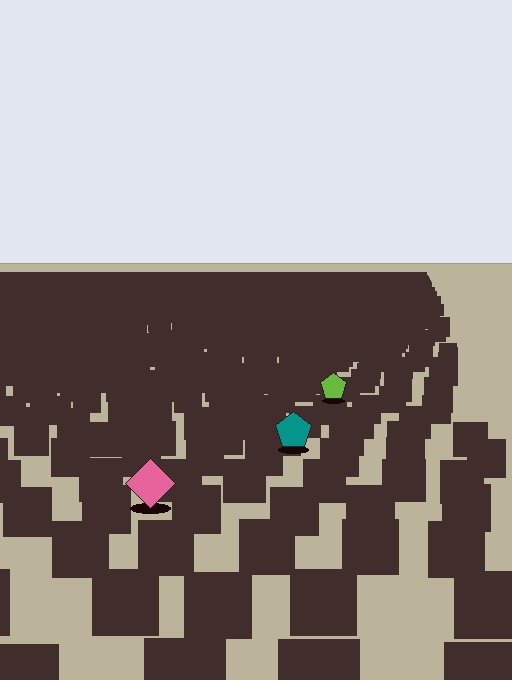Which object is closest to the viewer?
The pink diamond is closest. The texture marks near it are larger and more spread out.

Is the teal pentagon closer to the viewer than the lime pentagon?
Yes. The teal pentagon is closer — you can tell from the texture gradient: the ground texture is coarser near it.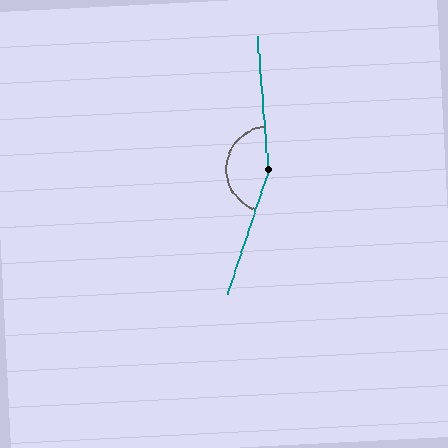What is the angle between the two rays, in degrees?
Approximately 157 degrees.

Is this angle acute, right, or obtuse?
It is obtuse.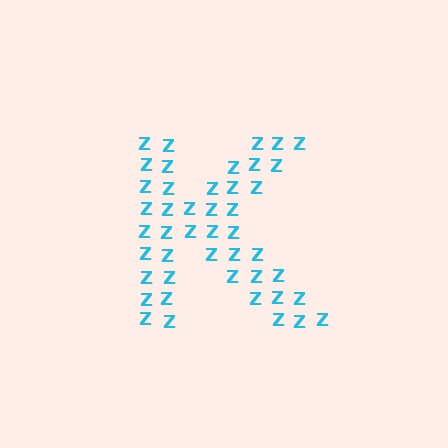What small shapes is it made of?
It is made of small letter Z's.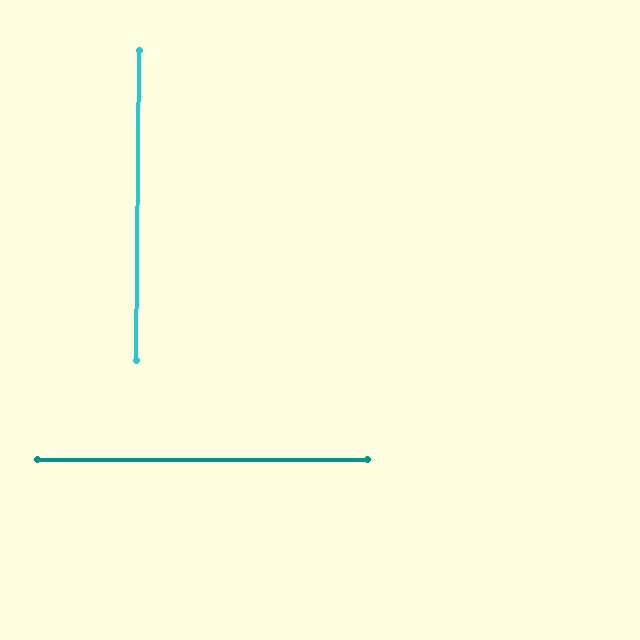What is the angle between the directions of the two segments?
Approximately 89 degrees.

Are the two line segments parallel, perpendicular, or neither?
Perpendicular — they meet at approximately 89°.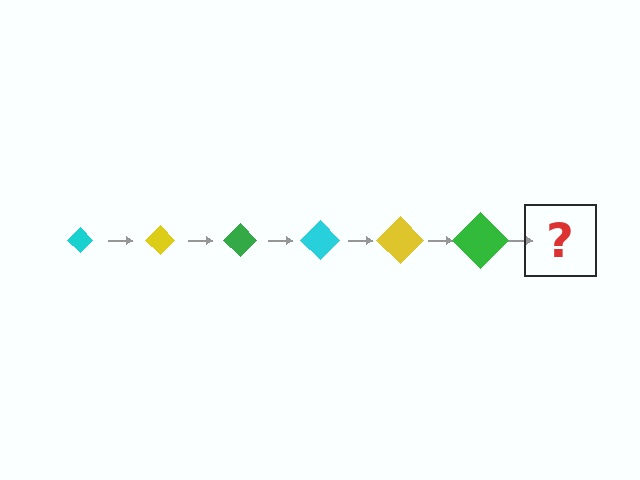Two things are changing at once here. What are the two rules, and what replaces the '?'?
The two rules are that the diamond grows larger each step and the color cycles through cyan, yellow, and green. The '?' should be a cyan diamond, larger than the previous one.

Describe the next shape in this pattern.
It should be a cyan diamond, larger than the previous one.